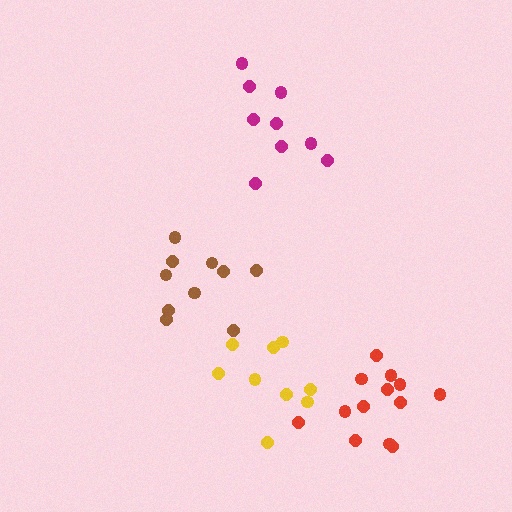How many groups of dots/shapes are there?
There are 4 groups.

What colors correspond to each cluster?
The clusters are colored: yellow, brown, red, magenta.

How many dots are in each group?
Group 1: 9 dots, Group 2: 10 dots, Group 3: 13 dots, Group 4: 9 dots (41 total).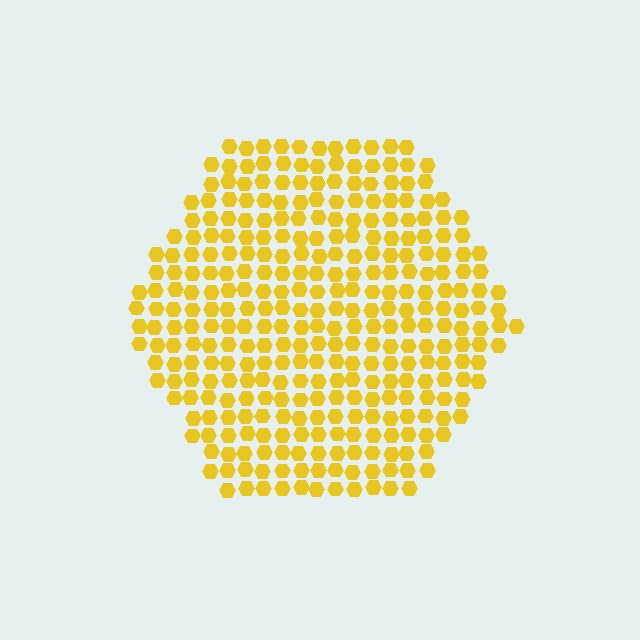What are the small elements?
The small elements are hexagons.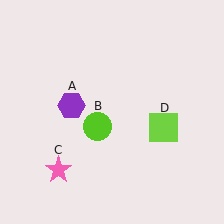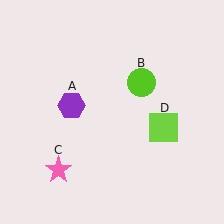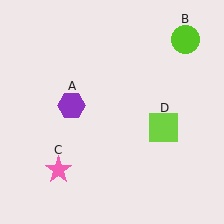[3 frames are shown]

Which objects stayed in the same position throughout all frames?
Purple hexagon (object A) and pink star (object C) and lime square (object D) remained stationary.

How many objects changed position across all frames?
1 object changed position: lime circle (object B).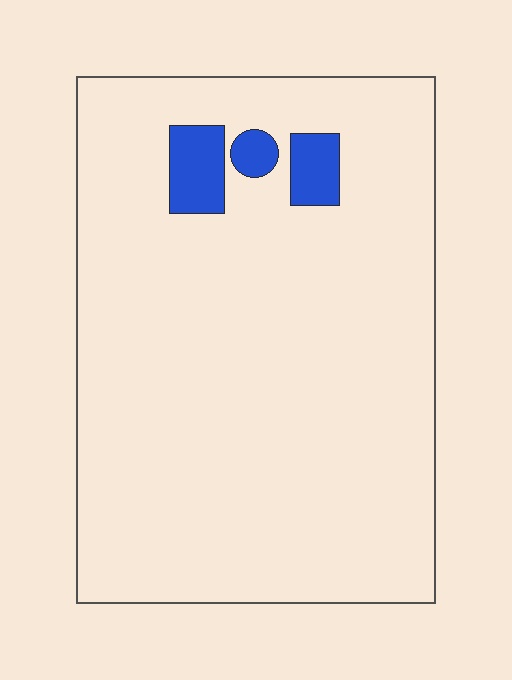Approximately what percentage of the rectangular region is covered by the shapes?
Approximately 5%.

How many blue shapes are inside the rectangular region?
3.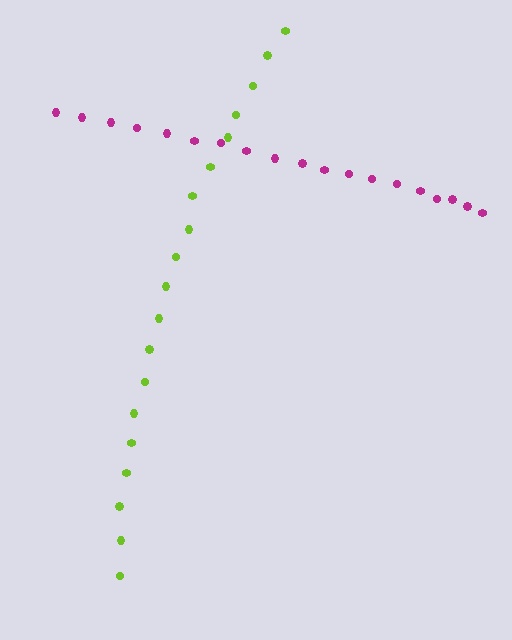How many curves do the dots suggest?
There are 2 distinct paths.